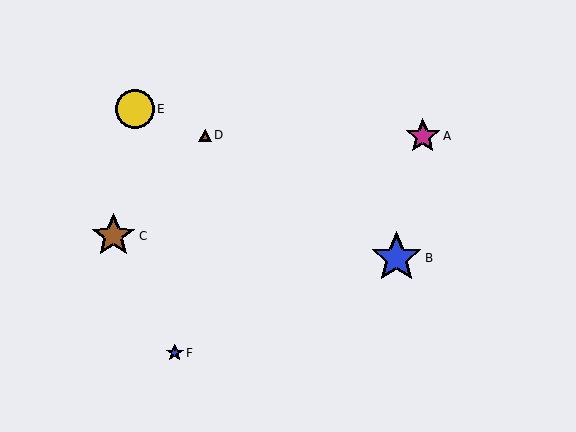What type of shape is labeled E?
Shape E is a yellow circle.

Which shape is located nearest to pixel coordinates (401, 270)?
The blue star (labeled B) at (397, 258) is nearest to that location.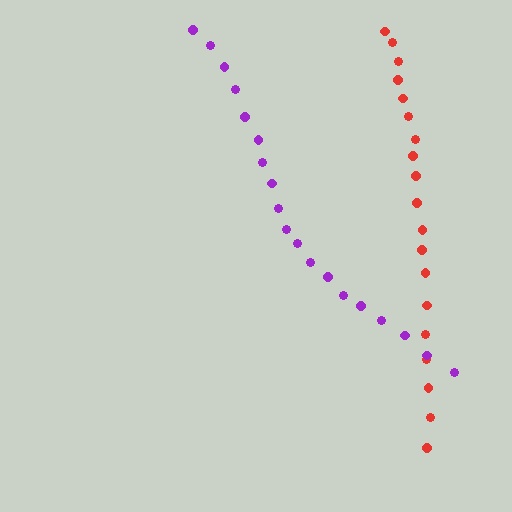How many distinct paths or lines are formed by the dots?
There are 2 distinct paths.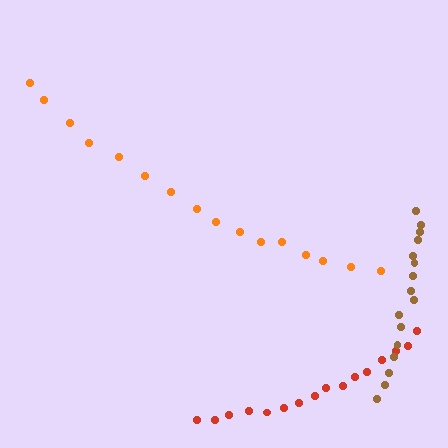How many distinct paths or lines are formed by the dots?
There are 3 distinct paths.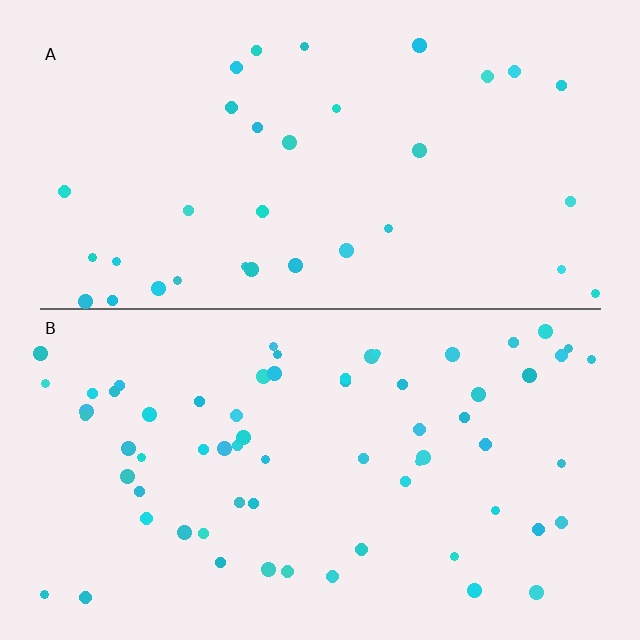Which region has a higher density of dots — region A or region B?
B (the bottom).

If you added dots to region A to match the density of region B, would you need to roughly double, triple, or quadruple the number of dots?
Approximately double.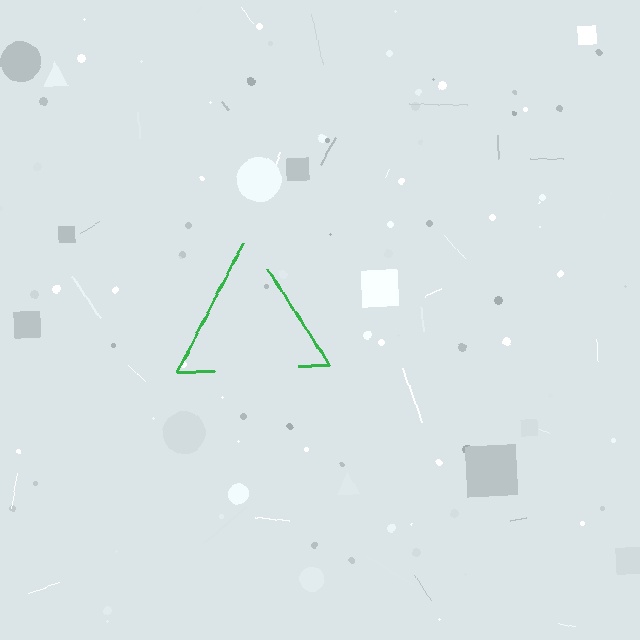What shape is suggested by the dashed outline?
The dashed outline suggests a triangle.